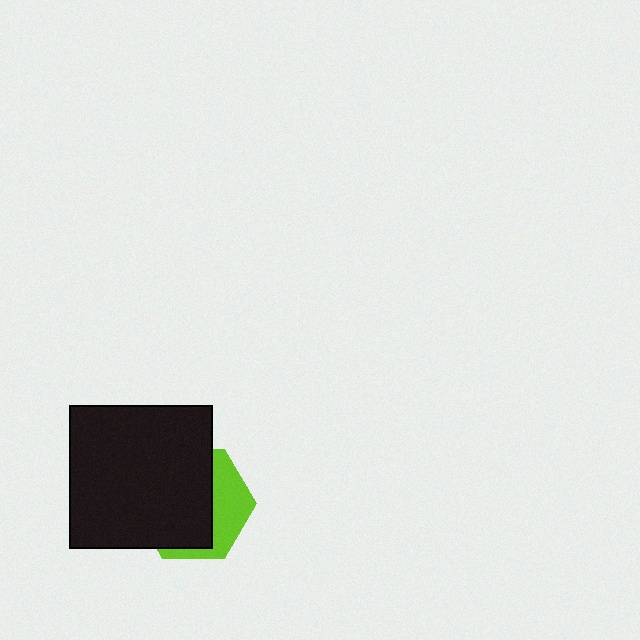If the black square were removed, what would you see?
You would see the complete lime hexagon.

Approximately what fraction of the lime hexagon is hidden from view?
Roughly 66% of the lime hexagon is hidden behind the black square.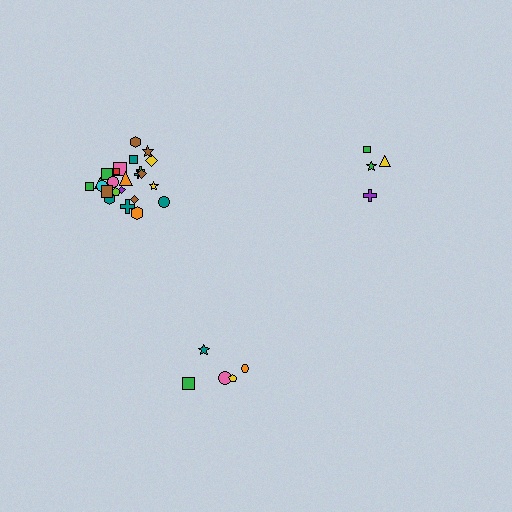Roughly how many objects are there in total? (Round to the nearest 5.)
Roughly 35 objects in total.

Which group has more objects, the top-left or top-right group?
The top-left group.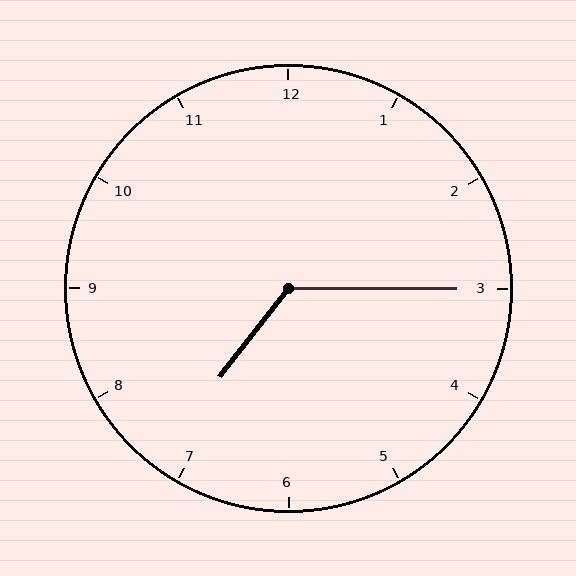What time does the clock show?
7:15.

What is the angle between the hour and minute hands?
Approximately 128 degrees.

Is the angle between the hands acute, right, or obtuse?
It is obtuse.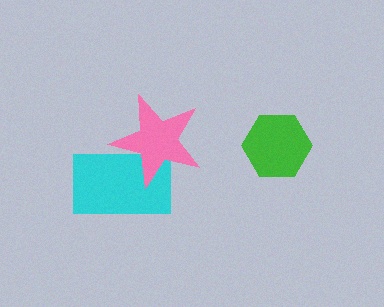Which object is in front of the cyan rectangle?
The pink star is in front of the cyan rectangle.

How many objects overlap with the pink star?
1 object overlaps with the pink star.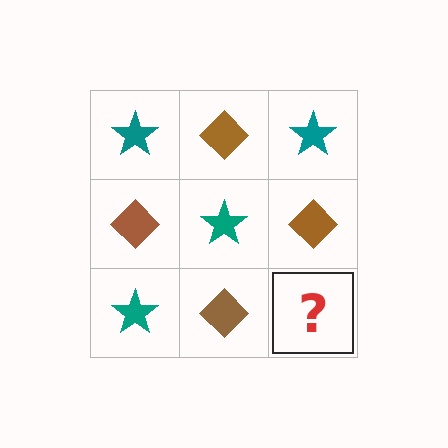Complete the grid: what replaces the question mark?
The question mark should be replaced with a teal star.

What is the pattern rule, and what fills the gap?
The rule is that it alternates teal star and brown diamond in a checkerboard pattern. The gap should be filled with a teal star.